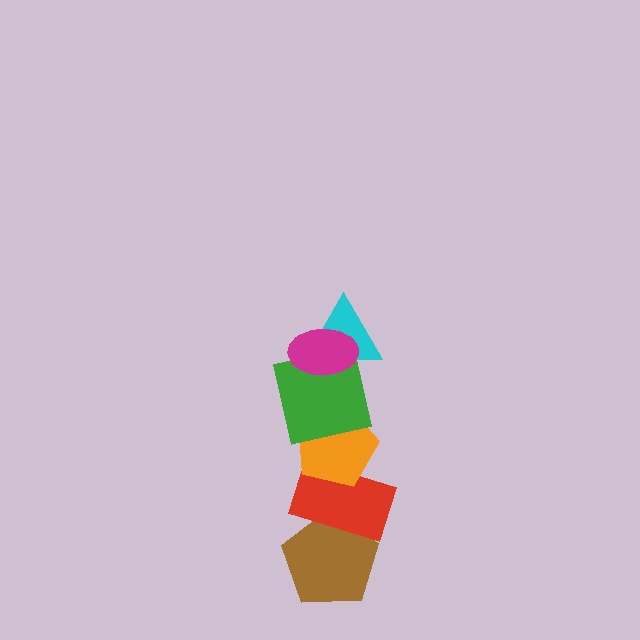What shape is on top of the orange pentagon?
The green square is on top of the orange pentagon.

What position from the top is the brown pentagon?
The brown pentagon is 6th from the top.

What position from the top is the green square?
The green square is 3rd from the top.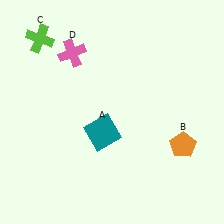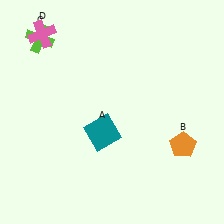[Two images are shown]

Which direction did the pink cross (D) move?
The pink cross (D) moved left.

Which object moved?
The pink cross (D) moved left.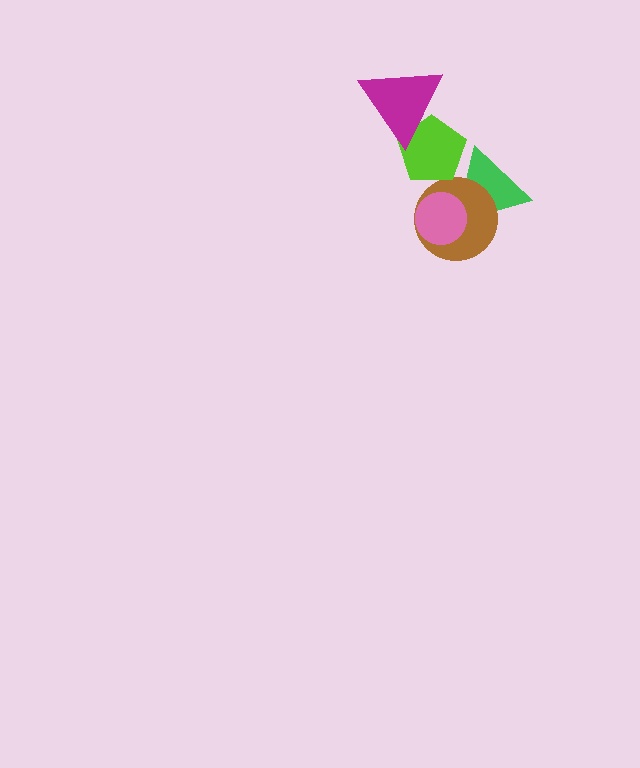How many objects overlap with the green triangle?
3 objects overlap with the green triangle.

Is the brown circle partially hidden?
Yes, it is partially covered by another shape.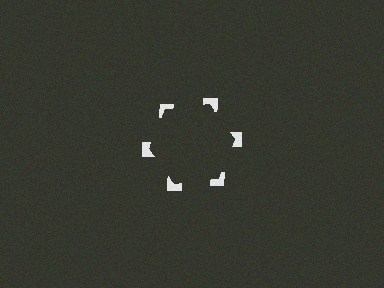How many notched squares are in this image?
There are 6 — one at each vertex of the illusory hexagon.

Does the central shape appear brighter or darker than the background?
It typically appears slightly darker than the background, even though no actual brightness change is drawn.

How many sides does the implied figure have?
6 sides.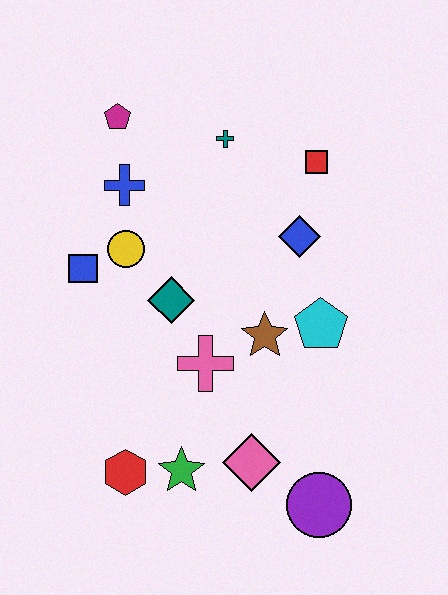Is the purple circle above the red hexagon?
No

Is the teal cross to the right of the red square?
No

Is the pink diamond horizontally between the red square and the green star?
Yes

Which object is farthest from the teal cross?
The purple circle is farthest from the teal cross.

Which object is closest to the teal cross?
The red square is closest to the teal cross.